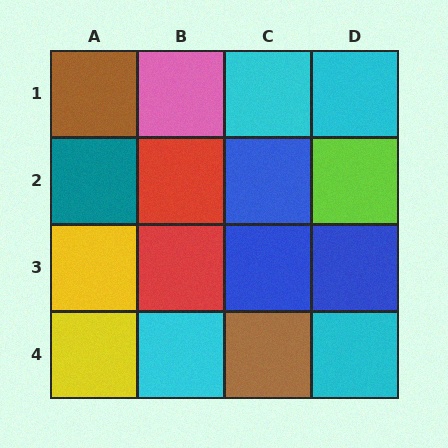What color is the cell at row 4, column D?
Cyan.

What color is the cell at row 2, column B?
Red.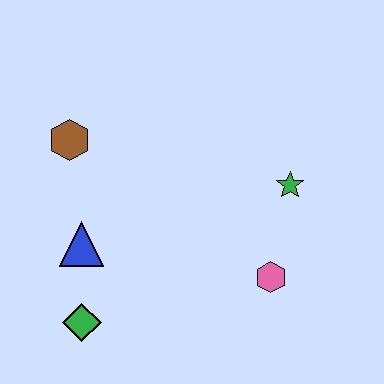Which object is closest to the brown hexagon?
The blue triangle is closest to the brown hexagon.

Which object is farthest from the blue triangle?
The green star is farthest from the blue triangle.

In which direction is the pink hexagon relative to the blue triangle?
The pink hexagon is to the right of the blue triangle.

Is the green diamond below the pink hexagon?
Yes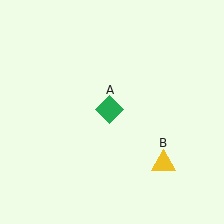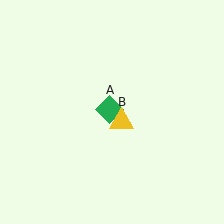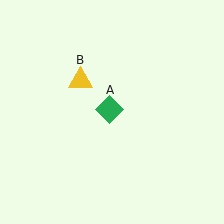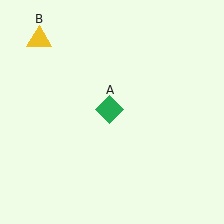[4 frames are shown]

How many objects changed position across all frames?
1 object changed position: yellow triangle (object B).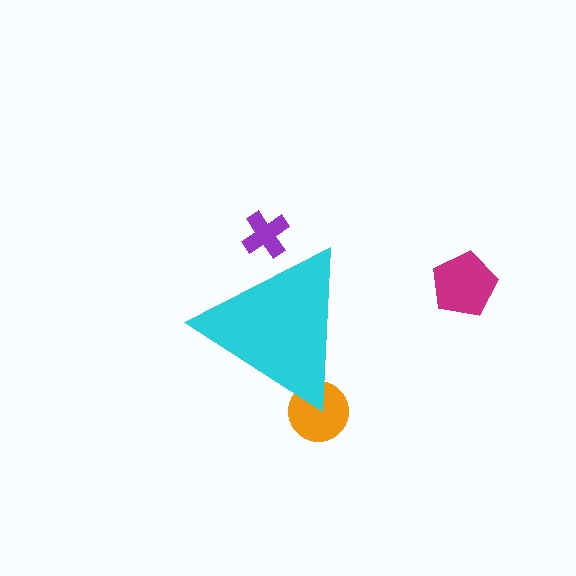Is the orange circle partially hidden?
Yes, the orange circle is partially hidden behind the cyan triangle.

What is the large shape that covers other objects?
A cyan triangle.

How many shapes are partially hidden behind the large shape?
2 shapes are partially hidden.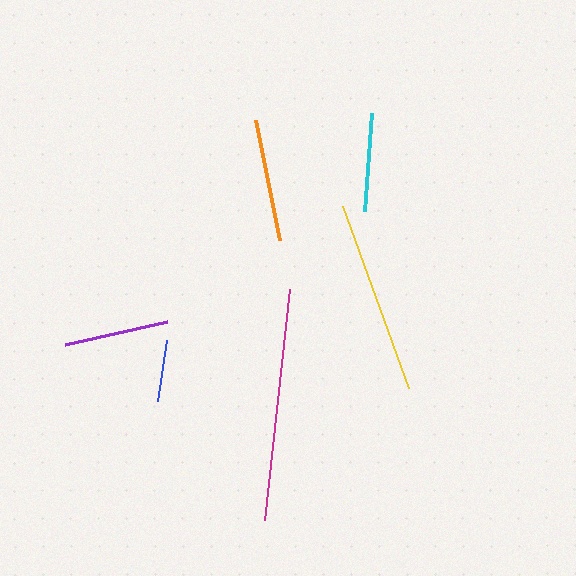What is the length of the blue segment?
The blue segment is approximately 61 pixels long.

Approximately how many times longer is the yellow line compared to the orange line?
The yellow line is approximately 1.6 times the length of the orange line.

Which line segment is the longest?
The magenta line is the longest at approximately 233 pixels.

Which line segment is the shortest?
The blue line is the shortest at approximately 61 pixels.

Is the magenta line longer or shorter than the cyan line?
The magenta line is longer than the cyan line.